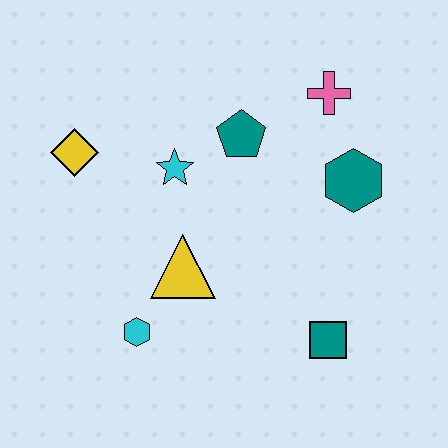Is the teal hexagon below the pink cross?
Yes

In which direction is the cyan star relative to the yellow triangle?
The cyan star is above the yellow triangle.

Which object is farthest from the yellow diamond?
The teal square is farthest from the yellow diamond.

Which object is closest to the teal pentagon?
The cyan star is closest to the teal pentagon.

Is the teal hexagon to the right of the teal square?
Yes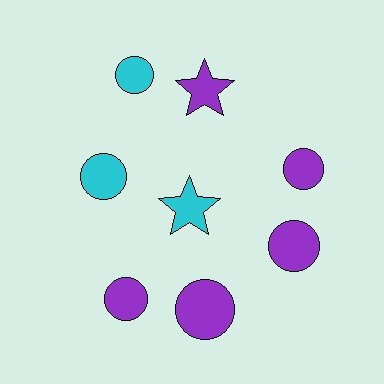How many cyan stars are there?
There is 1 cyan star.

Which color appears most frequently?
Purple, with 5 objects.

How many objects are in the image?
There are 8 objects.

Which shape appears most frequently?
Circle, with 6 objects.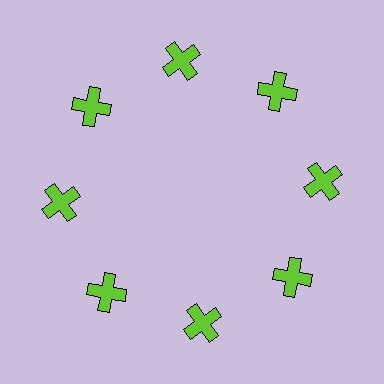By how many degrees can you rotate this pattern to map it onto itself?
The pattern maps onto itself every 45 degrees of rotation.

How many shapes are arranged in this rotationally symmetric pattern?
There are 8 shapes, arranged in 8 groups of 1.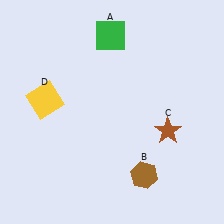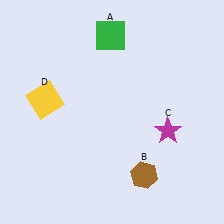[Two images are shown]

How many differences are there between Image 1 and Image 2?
There is 1 difference between the two images.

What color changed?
The star (C) changed from brown in Image 1 to magenta in Image 2.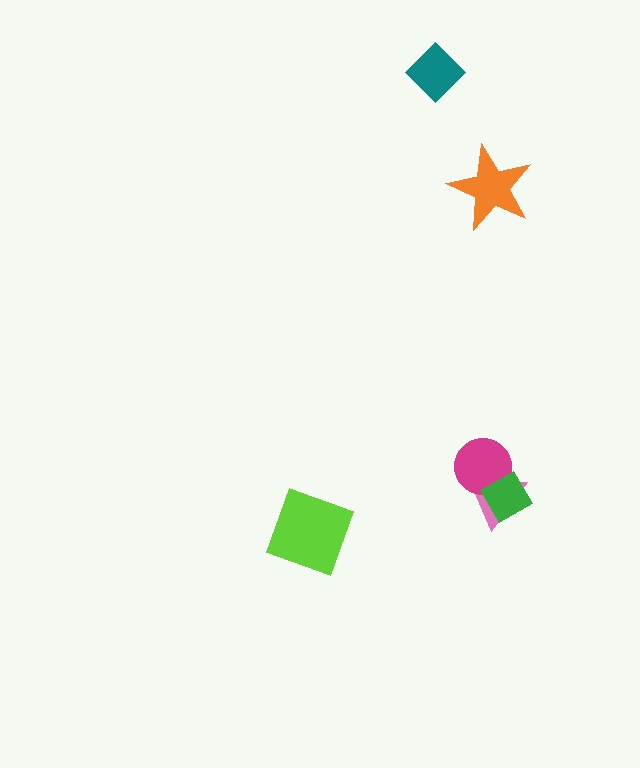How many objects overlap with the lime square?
0 objects overlap with the lime square.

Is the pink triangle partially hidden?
Yes, it is partially covered by another shape.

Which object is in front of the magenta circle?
The green diamond is in front of the magenta circle.